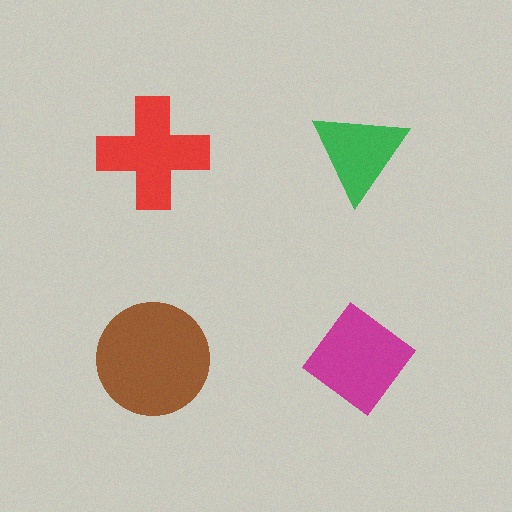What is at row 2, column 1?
A brown circle.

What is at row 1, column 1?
A red cross.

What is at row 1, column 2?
A green triangle.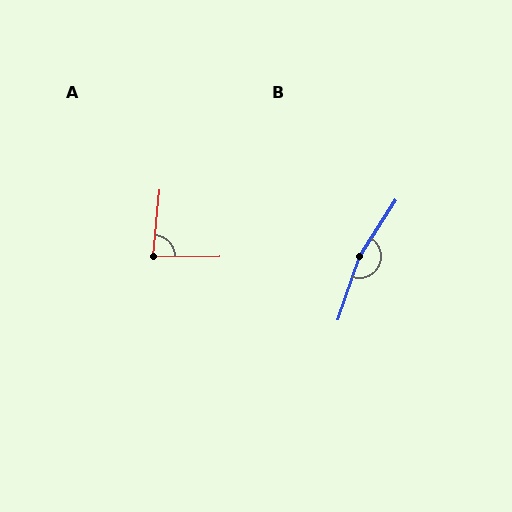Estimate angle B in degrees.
Approximately 166 degrees.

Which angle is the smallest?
A, at approximately 84 degrees.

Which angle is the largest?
B, at approximately 166 degrees.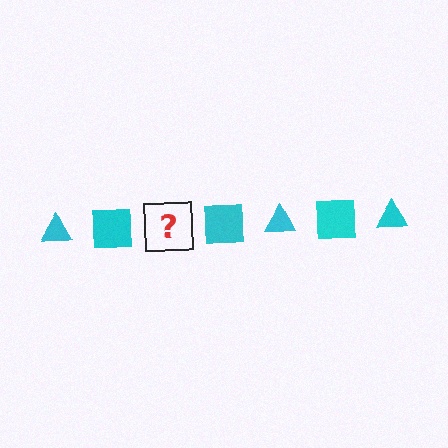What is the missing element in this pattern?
The missing element is a cyan triangle.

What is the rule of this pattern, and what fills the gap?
The rule is that the pattern cycles through triangle, square shapes in cyan. The gap should be filled with a cyan triangle.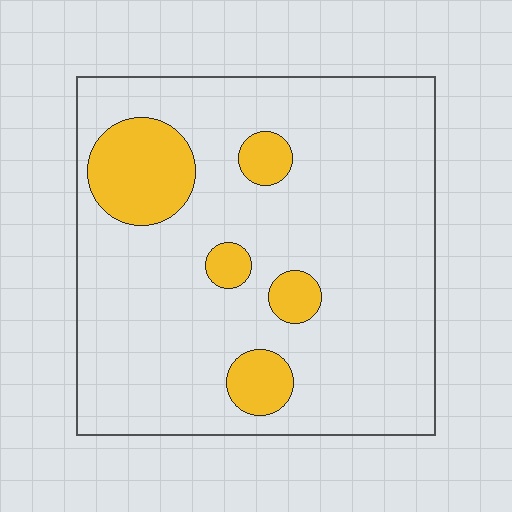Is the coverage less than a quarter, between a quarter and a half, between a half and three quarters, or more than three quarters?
Less than a quarter.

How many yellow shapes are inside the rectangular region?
5.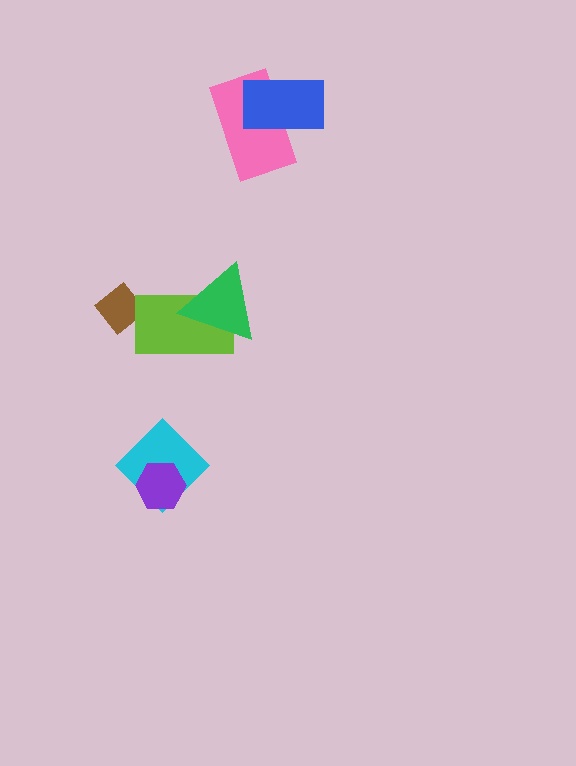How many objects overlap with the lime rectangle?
2 objects overlap with the lime rectangle.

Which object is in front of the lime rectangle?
The green triangle is in front of the lime rectangle.